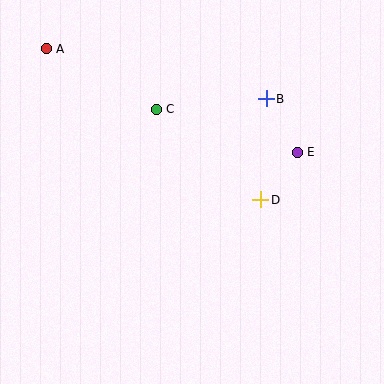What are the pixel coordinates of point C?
Point C is at (156, 109).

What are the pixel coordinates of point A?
Point A is at (46, 49).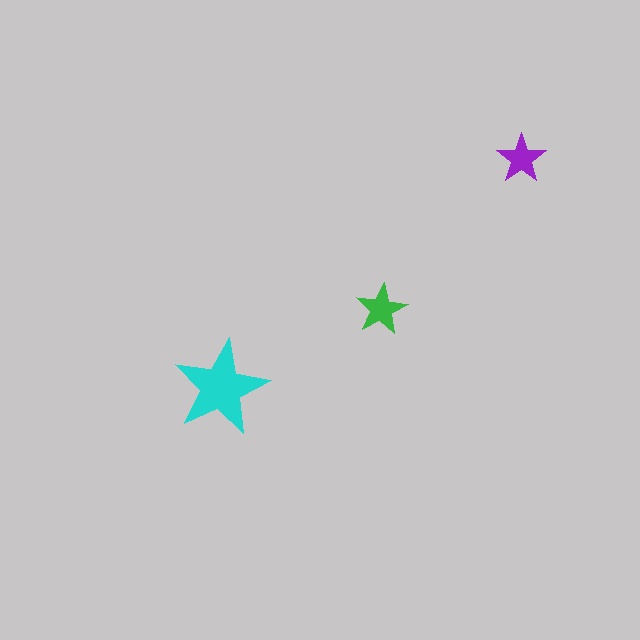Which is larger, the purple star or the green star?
The green one.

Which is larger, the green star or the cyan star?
The cyan one.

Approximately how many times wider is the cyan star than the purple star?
About 2 times wider.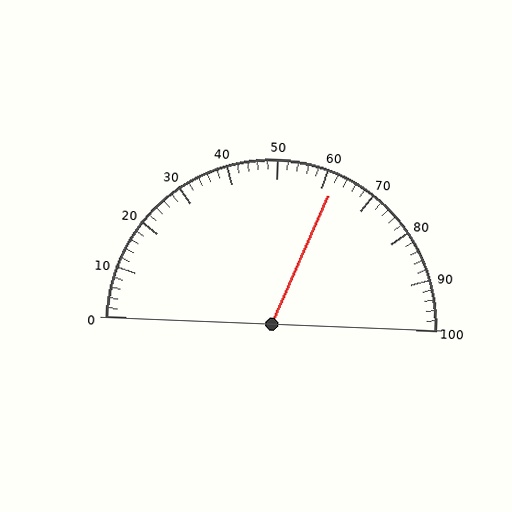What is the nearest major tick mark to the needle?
The nearest major tick mark is 60.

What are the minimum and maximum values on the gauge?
The gauge ranges from 0 to 100.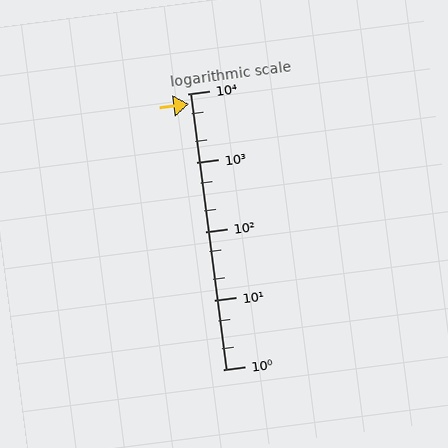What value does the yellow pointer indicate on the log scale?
The pointer indicates approximately 7100.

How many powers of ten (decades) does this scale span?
The scale spans 4 decades, from 1 to 10000.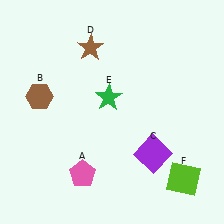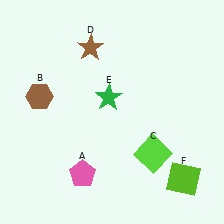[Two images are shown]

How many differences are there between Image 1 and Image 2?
There is 1 difference between the two images.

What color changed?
The square (C) changed from purple in Image 1 to lime in Image 2.